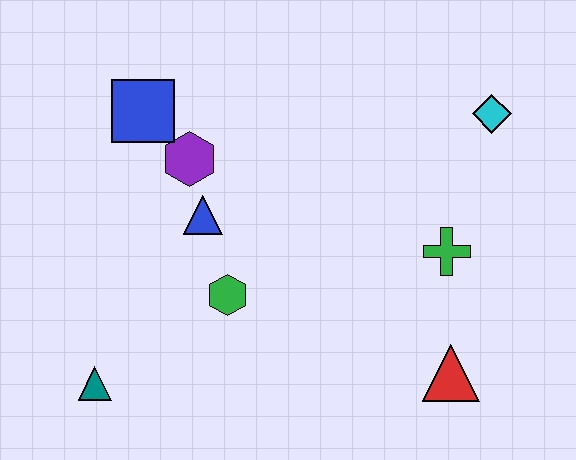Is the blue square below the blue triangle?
No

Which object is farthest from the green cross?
The teal triangle is farthest from the green cross.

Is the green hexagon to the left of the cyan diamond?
Yes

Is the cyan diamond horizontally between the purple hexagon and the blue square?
No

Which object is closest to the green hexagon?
The blue triangle is closest to the green hexagon.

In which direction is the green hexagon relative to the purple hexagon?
The green hexagon is below the purple hexagon.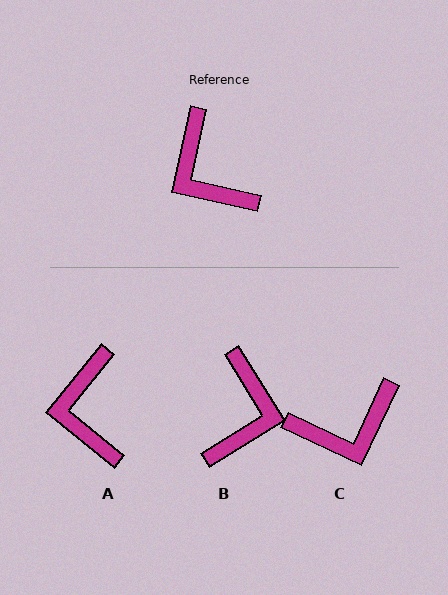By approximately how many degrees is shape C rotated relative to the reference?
Approximately 77 degrees counter-clockwise.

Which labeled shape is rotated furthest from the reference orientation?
B, about 134 degrees away.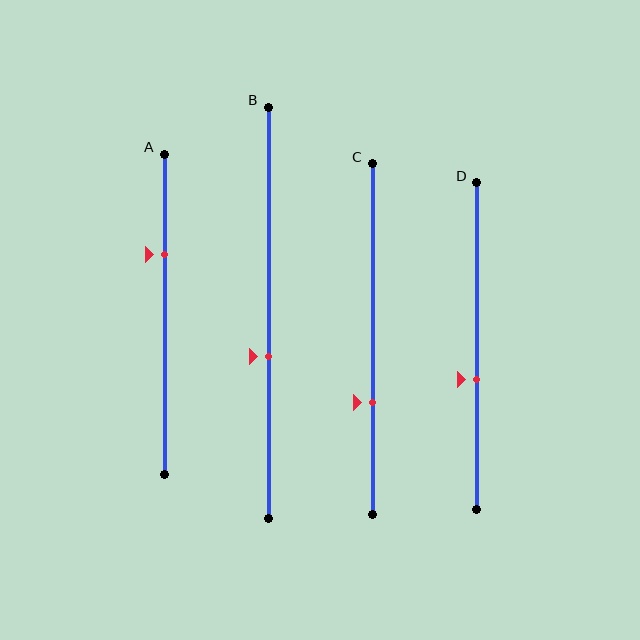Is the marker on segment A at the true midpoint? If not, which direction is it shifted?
No, the marker on segment A is shifted upward by about 19% of the segment length.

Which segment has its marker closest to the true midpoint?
Segment D has its marker closest to the true midpoint.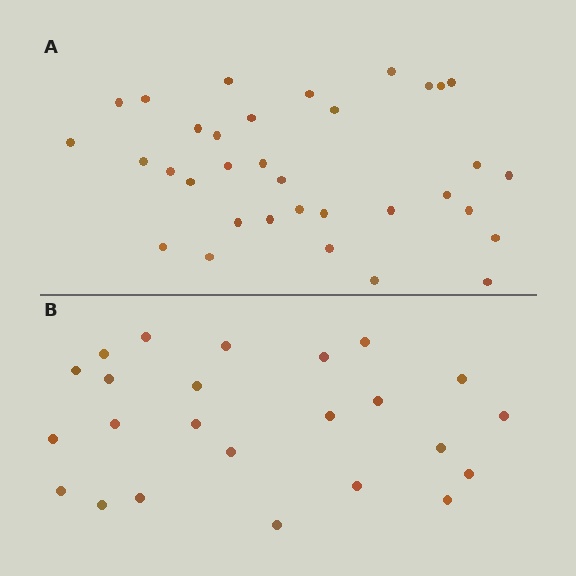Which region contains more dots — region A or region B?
Region A (the top region) has more dots.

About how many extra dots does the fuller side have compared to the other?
Region A has roughly 10 or so more dots than region B.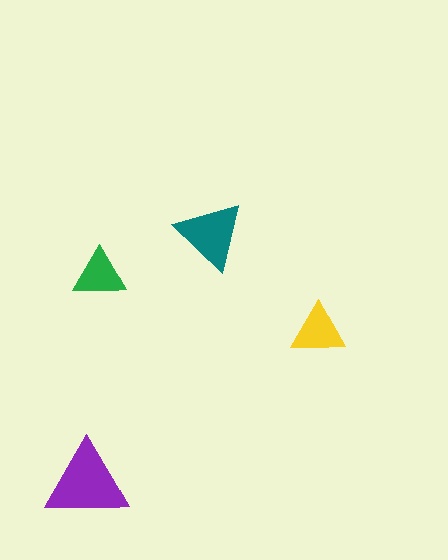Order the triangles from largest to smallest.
the purple one, the teal one, the yellow one, the green one.